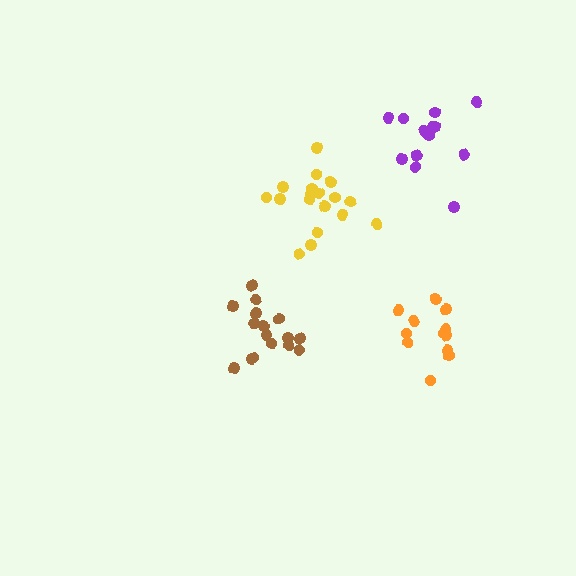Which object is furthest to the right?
The purple cluster is rightmost.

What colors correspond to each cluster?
The clusters are colored: purple, yellow, orange, brown.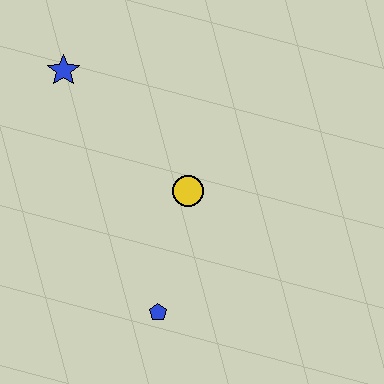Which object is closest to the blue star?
The yellow circle is closest to the blue star.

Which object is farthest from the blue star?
The blue pentagon is farthest from the blue star.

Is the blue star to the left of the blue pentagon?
Yes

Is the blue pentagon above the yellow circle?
No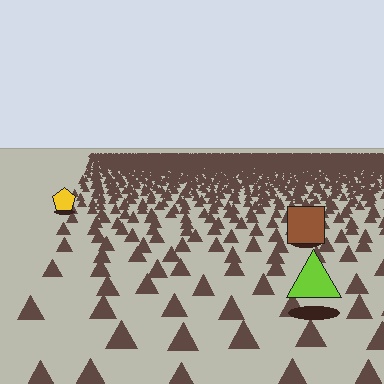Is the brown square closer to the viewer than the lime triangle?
No. The lime triangle is closer — you can tell from the texture gradient: the ground texture is coarser near it.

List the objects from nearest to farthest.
From nearest to farthest: the lime triangle, the brown square, the yellow pentagon.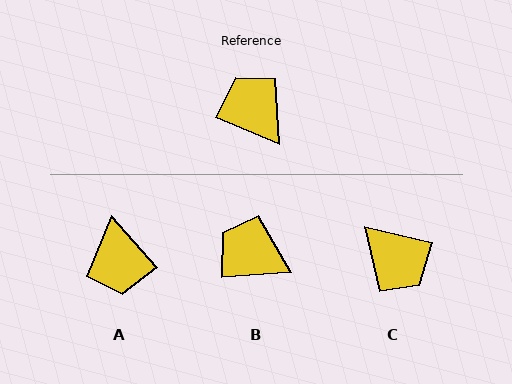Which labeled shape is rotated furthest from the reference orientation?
C, about 170 degrees away.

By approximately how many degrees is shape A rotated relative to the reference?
Approximately 155 degrees counter-clockwise.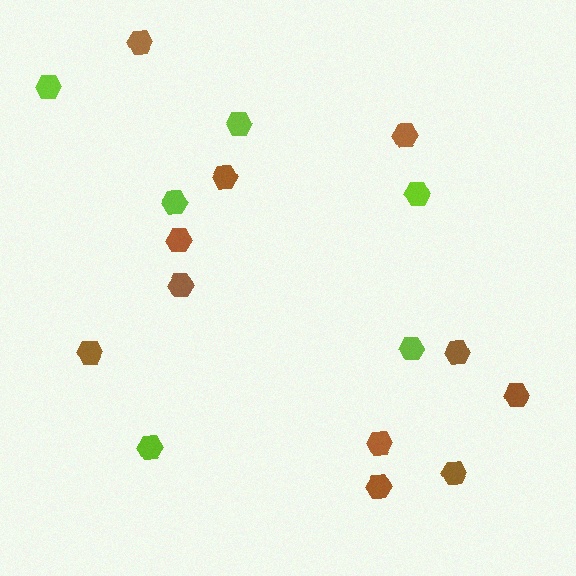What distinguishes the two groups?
There are 2 groups: one group of lime hexagons (6) and one group of brown hexagons (11).